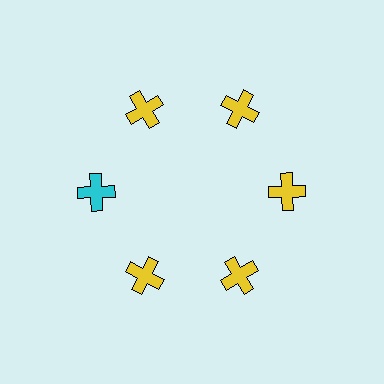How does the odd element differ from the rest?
It has a different color: cyan instead of yellow.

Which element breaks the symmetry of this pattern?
The cyan cross at roughly the 9 o'clock position breaks the symmetry. All other shapes are yellow crosses.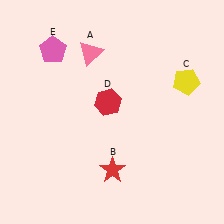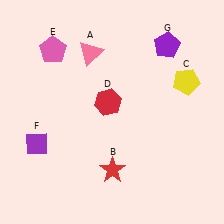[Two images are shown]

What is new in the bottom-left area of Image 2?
A purple diamond (F) was added in the bottom-left area of Image 2.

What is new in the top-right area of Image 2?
A purple pentagon (G) was added in the top-right area of Image 2.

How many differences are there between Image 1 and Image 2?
There are 2 differences between the two images.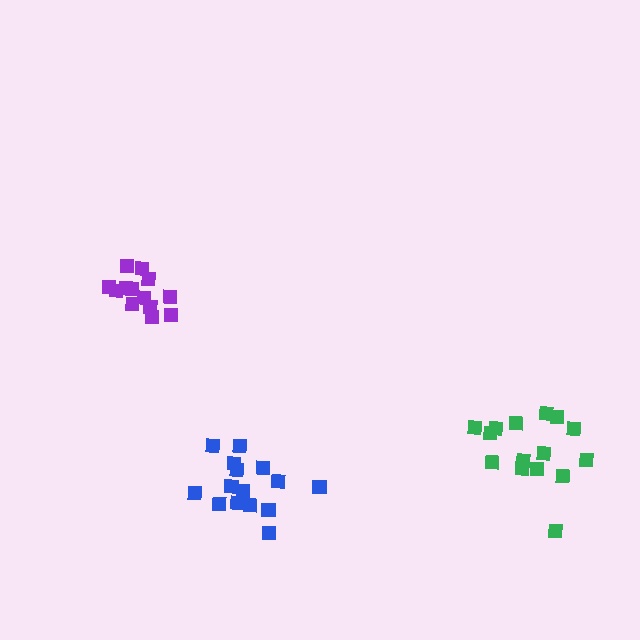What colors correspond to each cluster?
The clusters are colored: green, blue, purple.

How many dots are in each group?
Group 1: 15 dots, Group 2: 15 dots, Group 3: 13 dots (43 total).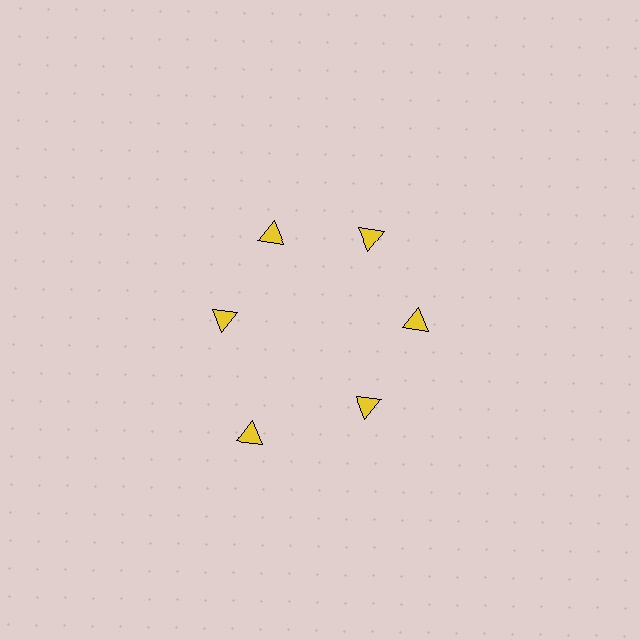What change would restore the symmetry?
The symmetry would be restored by moving it inward, back onto the ring so that all 6 triangles sit at equal angles and equal distance from the center.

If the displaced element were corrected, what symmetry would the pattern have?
It would have 6-fold rotational symmetry — the pattern would map onto itself every 60 degrees.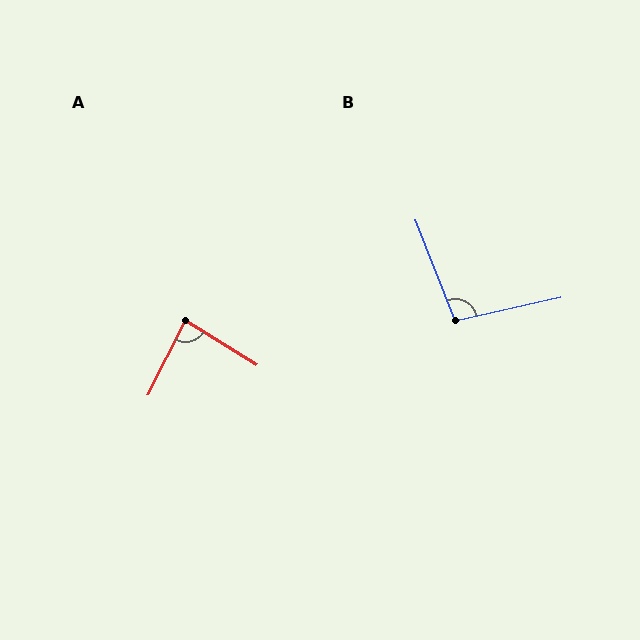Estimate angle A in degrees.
Approximately 85 degrees.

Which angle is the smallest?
A, at approximately 85 degrees.